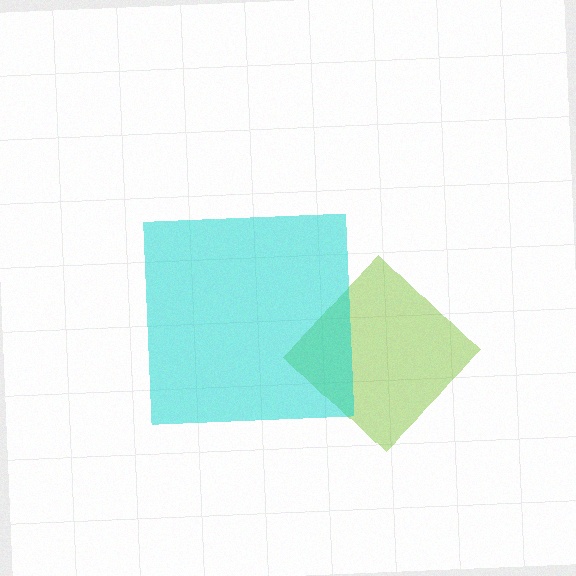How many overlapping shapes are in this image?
There are 2 overlapping shapes in the image.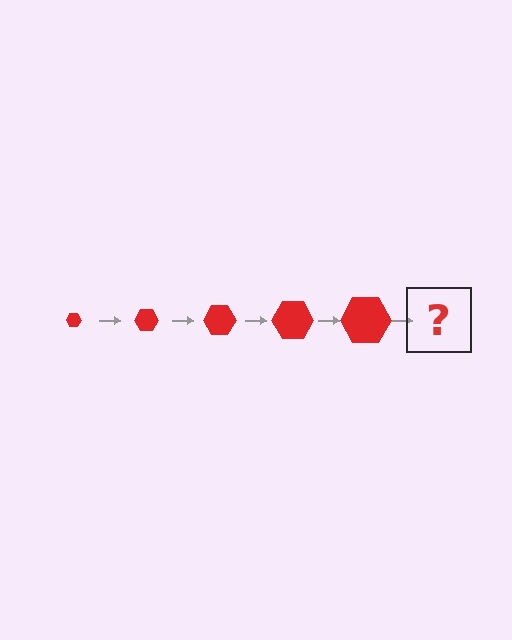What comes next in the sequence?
The next element should be a red hexagon, larger than the previous one.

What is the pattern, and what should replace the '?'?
The pattern is that the hexagon gets progressively larger each step. The '?' should be a red hexagon, larger than the previous one.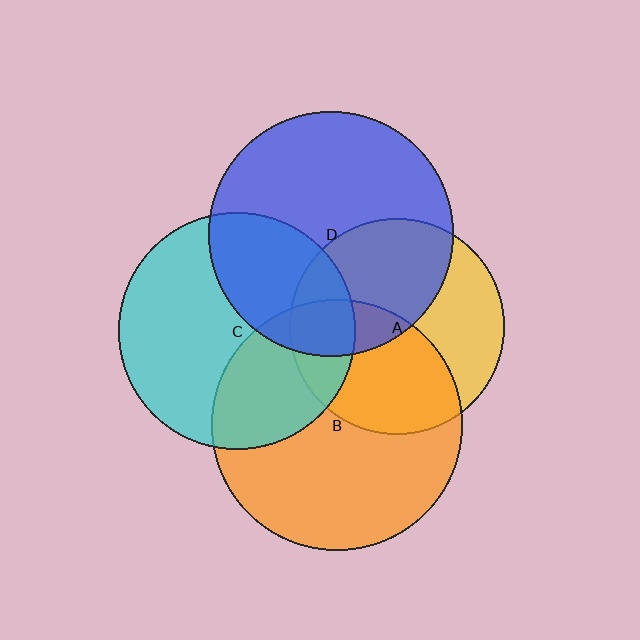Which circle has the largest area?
Circle B (orange).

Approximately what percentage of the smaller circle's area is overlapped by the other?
Approximately 35%.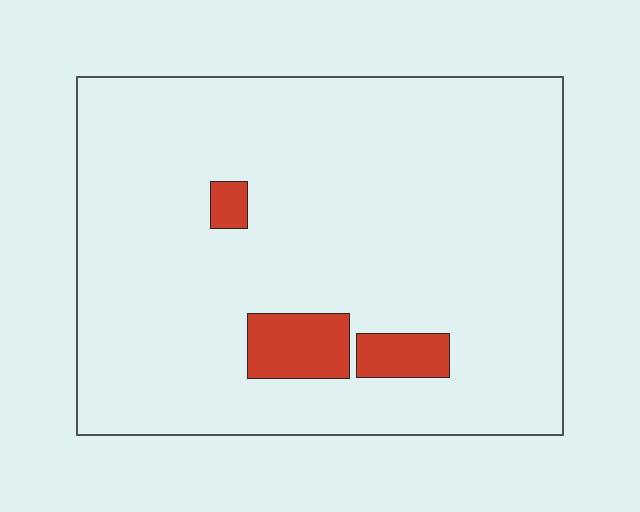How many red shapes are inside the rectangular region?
3.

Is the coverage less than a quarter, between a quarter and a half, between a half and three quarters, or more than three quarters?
Less than a quarter.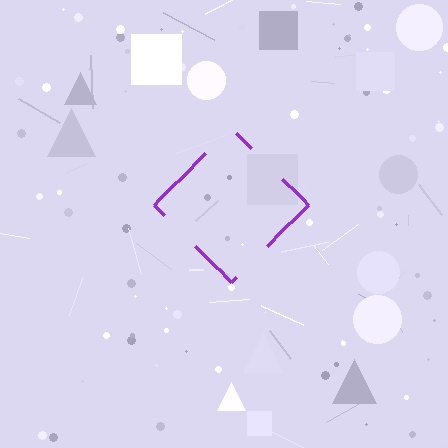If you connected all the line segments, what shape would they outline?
They would outline a diamond.